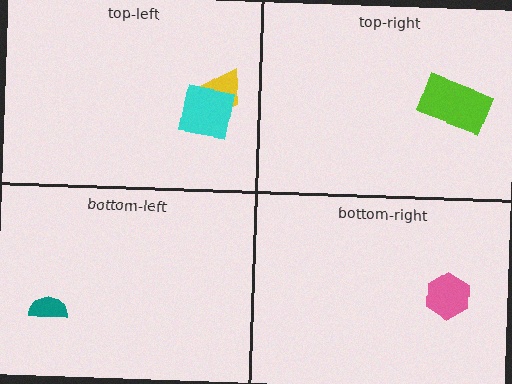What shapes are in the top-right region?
The lime rectangle.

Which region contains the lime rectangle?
The top-right region.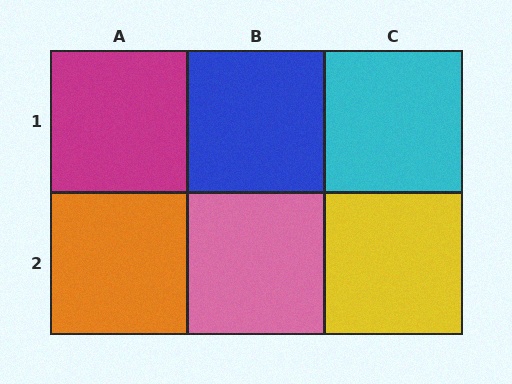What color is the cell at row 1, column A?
Magenta.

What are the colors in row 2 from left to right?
Orange, pink, yellow.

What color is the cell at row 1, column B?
Blue.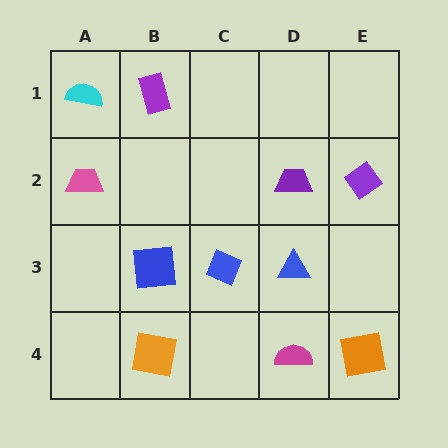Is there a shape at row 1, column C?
No, that cell is empty.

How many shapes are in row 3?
3 shapes.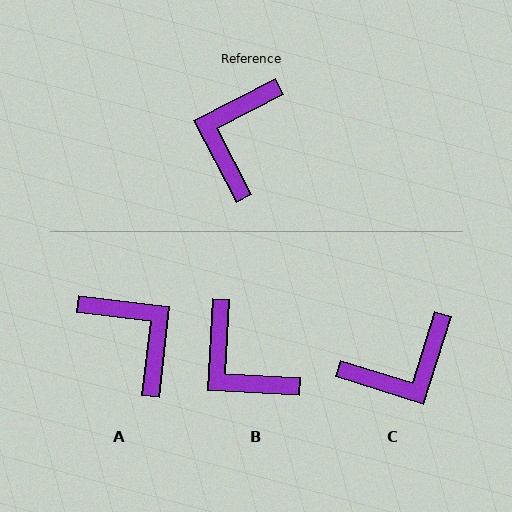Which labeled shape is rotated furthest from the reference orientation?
C, about 136 degrees away.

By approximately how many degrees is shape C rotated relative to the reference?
Approximately 136 degrees counter-clockwise.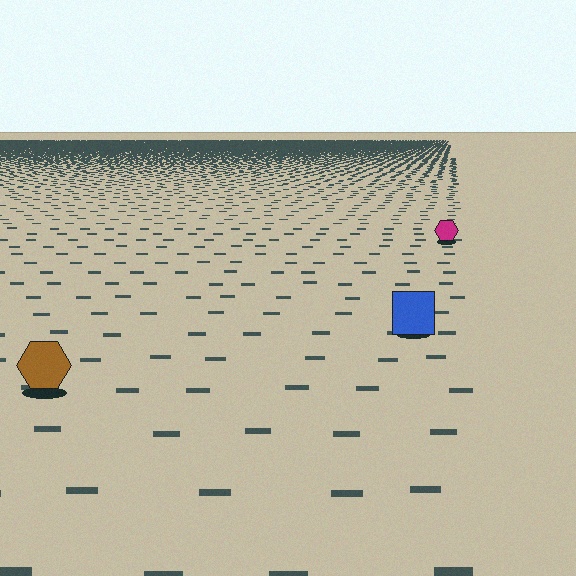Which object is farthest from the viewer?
The magenta hexagon is farthest from the viewer. It appears smaller and the ground texture around it is denser.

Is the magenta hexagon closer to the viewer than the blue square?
No. The blue square is closer — you can tell from the texture gradient: the ground texture is coarser near it.